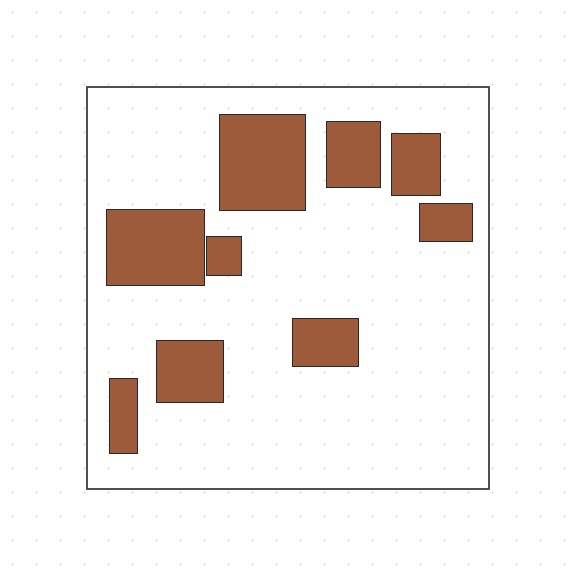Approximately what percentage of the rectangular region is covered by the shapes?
Approximately 20%.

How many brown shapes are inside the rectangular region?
9.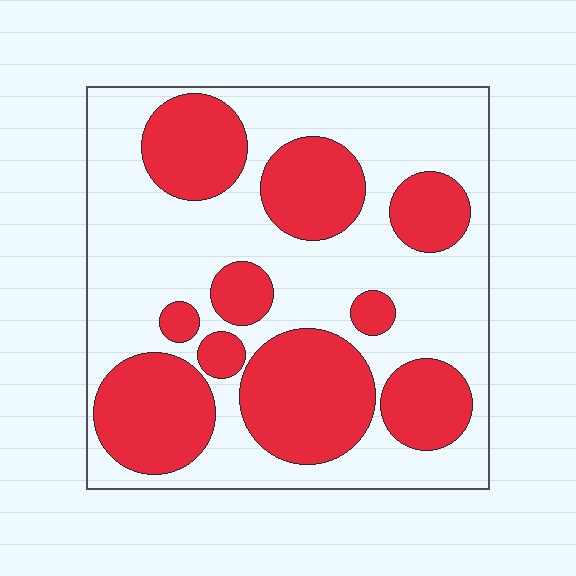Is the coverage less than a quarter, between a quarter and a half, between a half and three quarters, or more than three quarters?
Between a quarter and a half.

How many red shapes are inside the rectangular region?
10.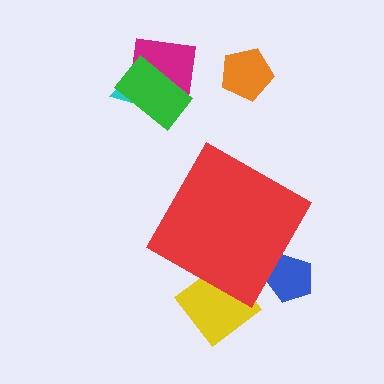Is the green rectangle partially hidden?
No, the green rectangle is fully visible.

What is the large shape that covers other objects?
A red diamond.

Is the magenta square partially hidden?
No, the magenta square is fully visible.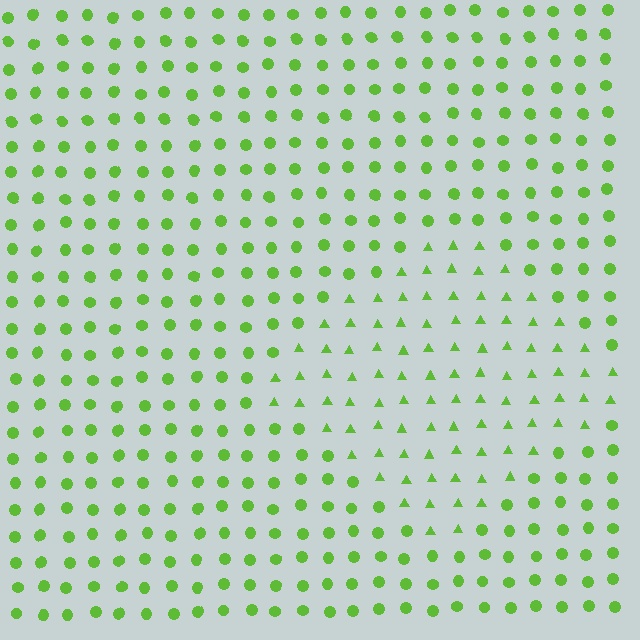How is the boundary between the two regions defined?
The boundary is defined by a change in element shape: triangles inside vs. circles outside. All elements share the same color and spacing.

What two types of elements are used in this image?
The image uses triangles inside the diamond region and circles outside it.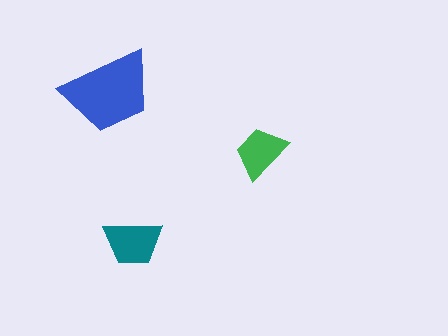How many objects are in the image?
There are 3 objects in the image.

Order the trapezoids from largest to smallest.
the blue one, the teal one, the green one.